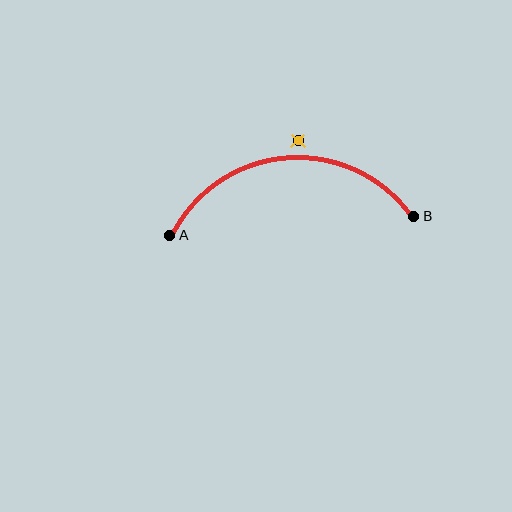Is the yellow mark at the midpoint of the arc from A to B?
No — the yellow mark does not lie on the arc at all. It sits slightly outside the curve.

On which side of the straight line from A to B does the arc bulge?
The arc bulges above the straight line connecting A and B.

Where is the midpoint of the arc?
The arc midpoint is the point on the curve farthest from the straight line joining A and B. It sits above that line.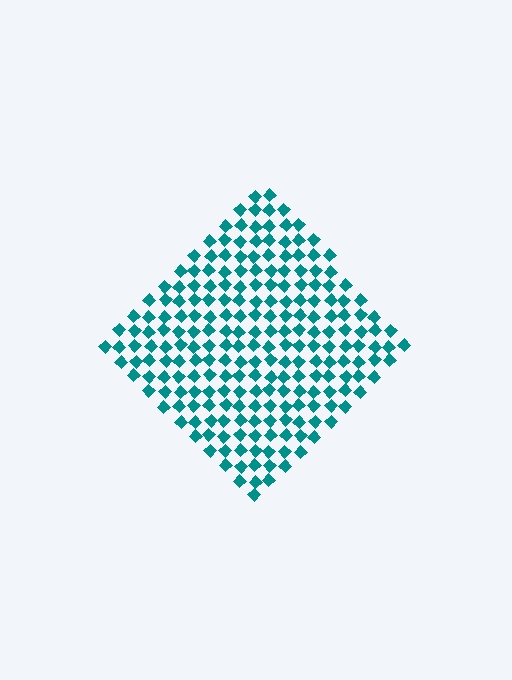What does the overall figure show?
The overall figure shows a diamond.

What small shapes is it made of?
It is made of small diamonds.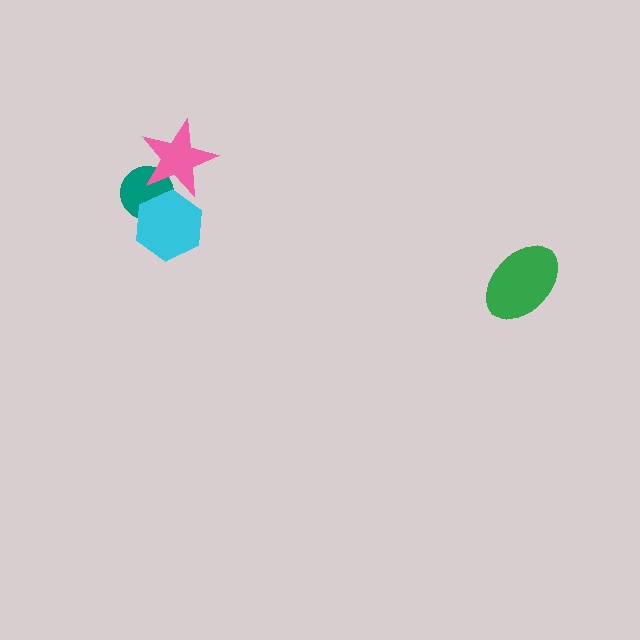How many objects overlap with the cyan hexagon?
2 objects overlap with the cyan hexagon.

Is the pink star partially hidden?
Yes, it is partially covered by another shape.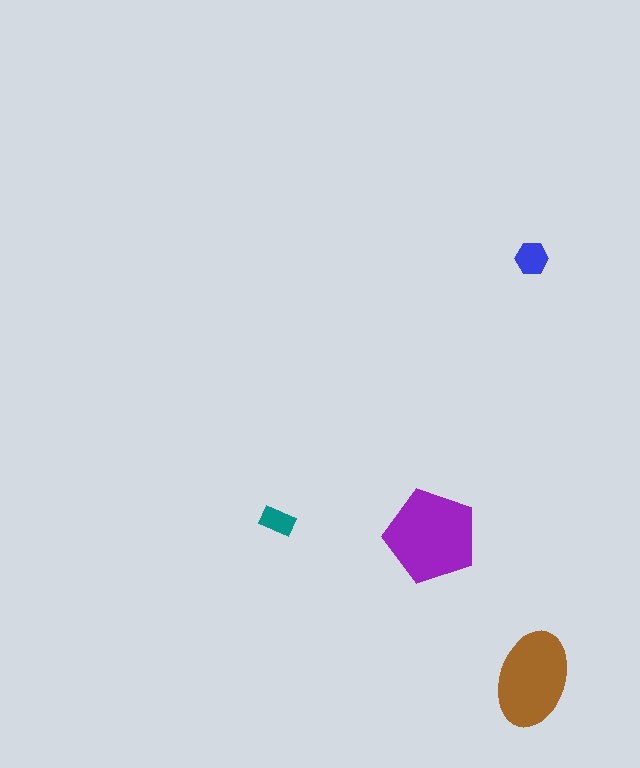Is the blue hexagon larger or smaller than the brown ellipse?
Smaller.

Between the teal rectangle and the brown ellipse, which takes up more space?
The brown ellipse.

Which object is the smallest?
The teal rectangle.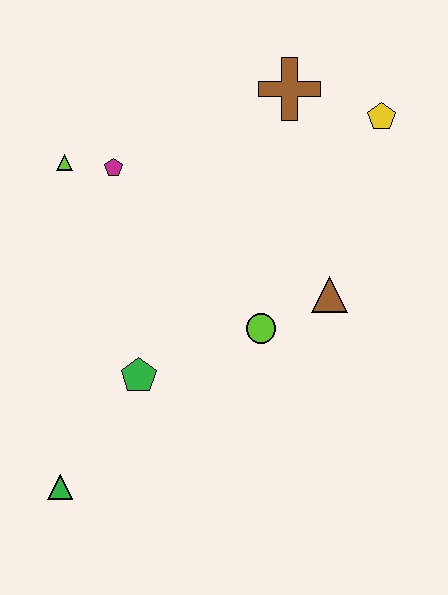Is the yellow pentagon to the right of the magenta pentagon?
Yes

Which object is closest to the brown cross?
The yellow pentagon is closest to the brown cross.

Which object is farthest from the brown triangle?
The green triangle is farthest from the brown triangle.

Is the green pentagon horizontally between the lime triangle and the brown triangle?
Yes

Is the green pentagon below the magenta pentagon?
Yes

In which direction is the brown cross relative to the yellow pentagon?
The brown cross is to the left of the yellow pentagon.